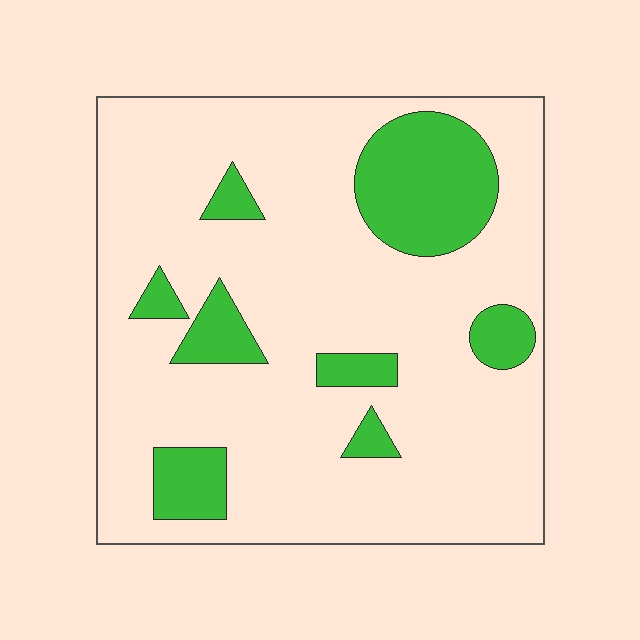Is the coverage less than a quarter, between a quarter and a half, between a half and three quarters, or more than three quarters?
Less than a quarter.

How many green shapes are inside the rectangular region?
8.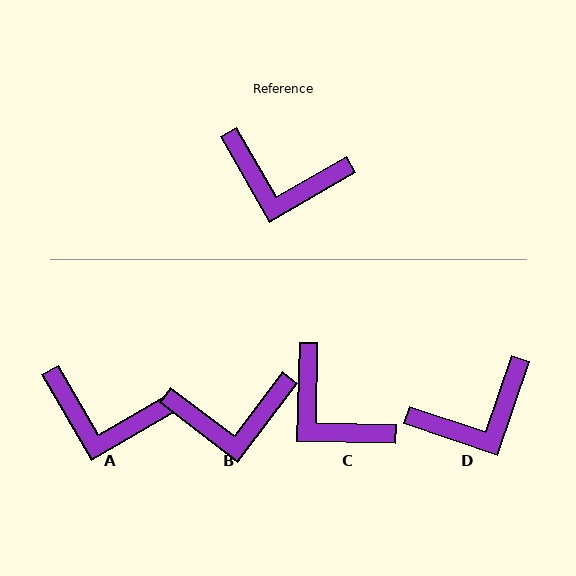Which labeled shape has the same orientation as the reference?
A.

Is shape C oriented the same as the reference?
No, it is off by about 31 degrees.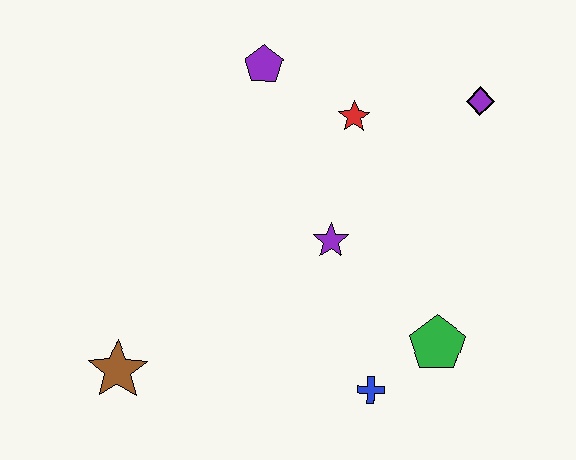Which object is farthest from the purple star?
The brown star is farthest from the purple star.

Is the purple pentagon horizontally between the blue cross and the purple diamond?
No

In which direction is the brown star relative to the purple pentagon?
The brown star is below the purple pentagon.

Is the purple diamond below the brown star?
No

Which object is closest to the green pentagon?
The blue cross is closest to the green pentagon.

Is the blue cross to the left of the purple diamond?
Yes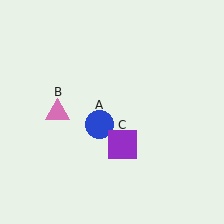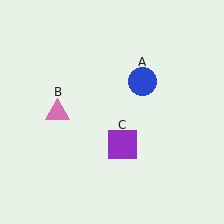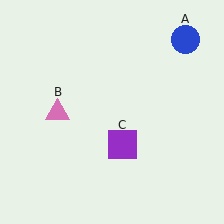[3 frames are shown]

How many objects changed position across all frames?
1 object changed position: blue circle (object A).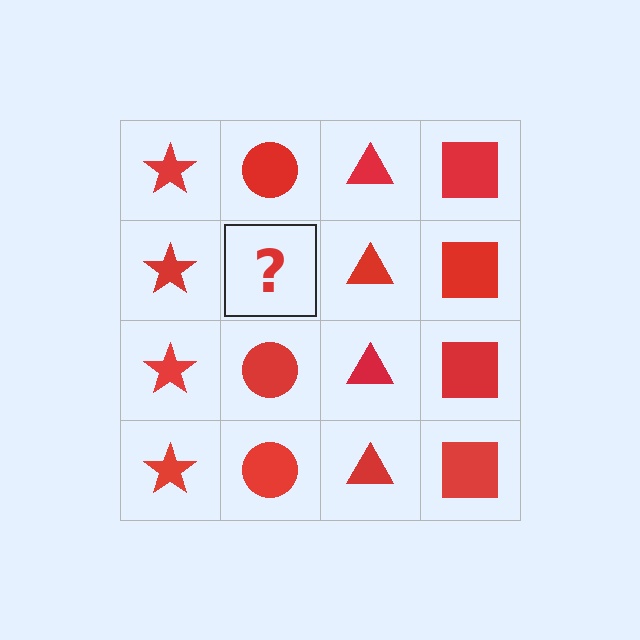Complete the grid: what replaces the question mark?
The question mark should be replaced with a red circle.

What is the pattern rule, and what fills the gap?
The rule is that each column has a consistent shape. The gap should be filled with a red circle.